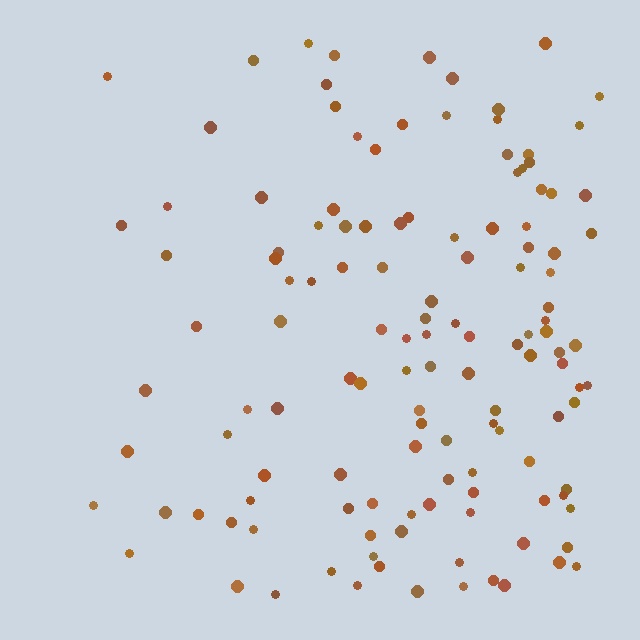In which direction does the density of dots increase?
From left to right, with the right side densest.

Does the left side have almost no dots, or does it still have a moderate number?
Still a moderate number, just noticeably fewer than the right.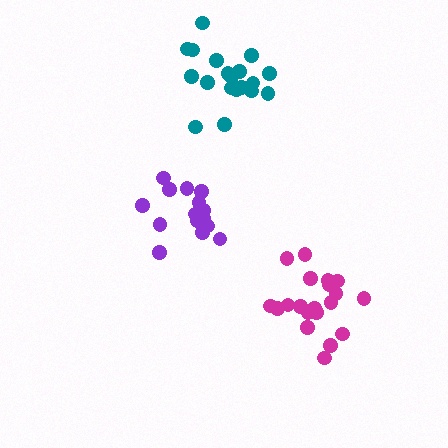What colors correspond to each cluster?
The clusters are colored: magenta, teal, purple.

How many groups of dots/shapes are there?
There are 3 groups.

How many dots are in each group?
Group 1: 20 dots, Group 2: 20 dots, Group 3: 17 dots (57 total).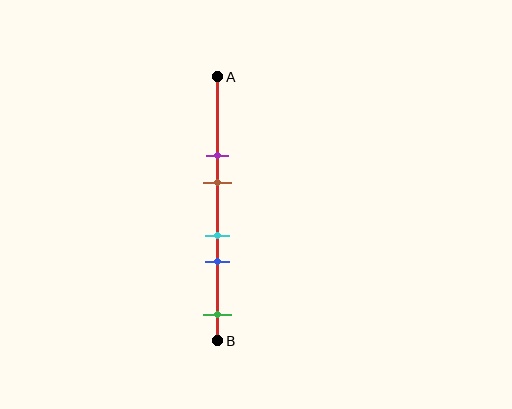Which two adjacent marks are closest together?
The cyan and blue marks are the closest adjacent pair.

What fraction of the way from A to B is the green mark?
The green mark is approximately 90% (0.9) of the way from A to B.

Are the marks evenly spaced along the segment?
No, the marks are not evenly spaced.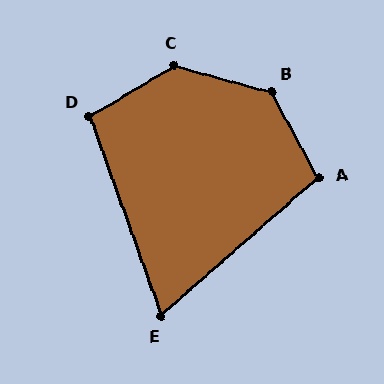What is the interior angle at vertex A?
Approximately 102 degrees (obtuse).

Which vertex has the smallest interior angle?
E, at approximately 69 degrees.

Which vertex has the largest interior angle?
B, at approximately 134 degrees.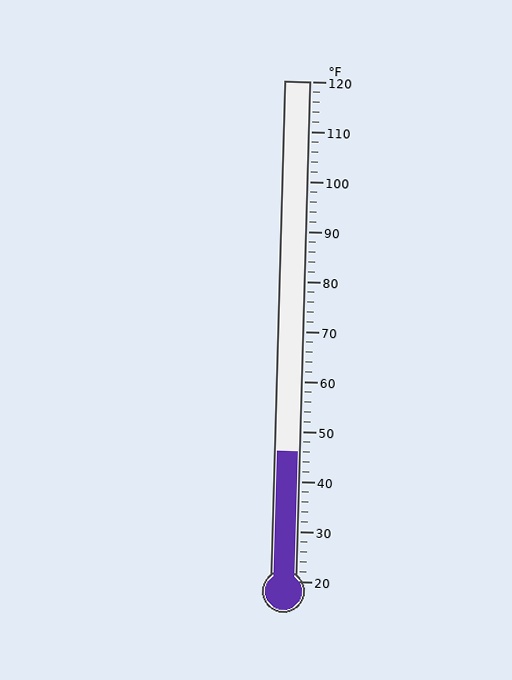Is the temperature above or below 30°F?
The temperature is above 30°F.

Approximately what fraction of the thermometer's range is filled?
The thermometer is filled to approximately 25% of its range.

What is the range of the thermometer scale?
The thermometer scale ranges from 20°F to 120°F.